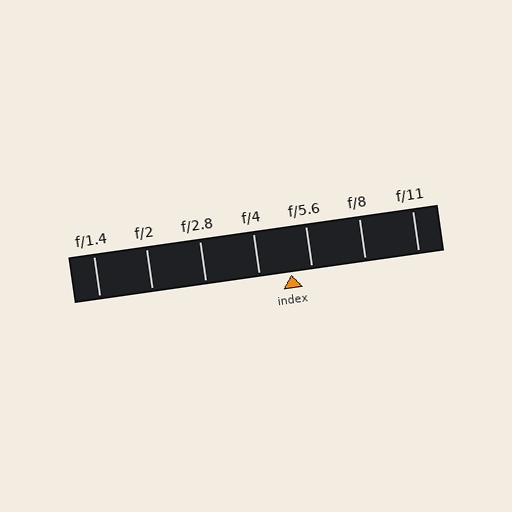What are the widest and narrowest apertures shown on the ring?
The widest aperture shown is f/1.4 and the narrowest is f/11.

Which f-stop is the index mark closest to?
The index mark is closest to f/5.6.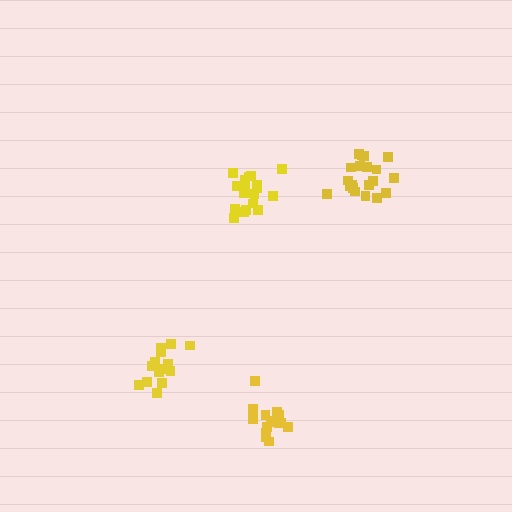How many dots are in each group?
Group 1: 14 dots, Group 2: 15 dots, Group 3: 20 dots, Group 4: 20 dots (69 total).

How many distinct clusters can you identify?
There are 4 distinct clusters.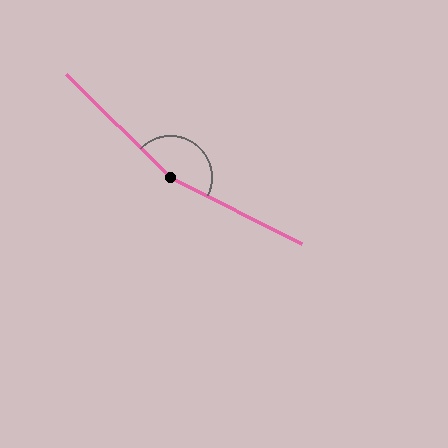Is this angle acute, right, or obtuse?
It is obtuse.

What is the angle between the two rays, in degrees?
Approximately 162 degrees.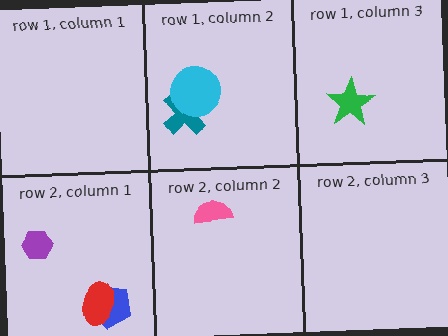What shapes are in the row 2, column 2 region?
The pink semicircle.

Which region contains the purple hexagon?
The row 2, column 1 region.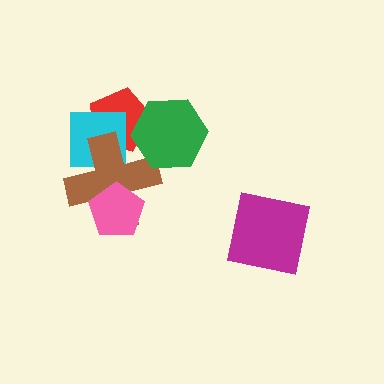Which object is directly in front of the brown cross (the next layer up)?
The green hexagon is directly in front of the brown cross.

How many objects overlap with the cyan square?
2 objects overlap with the cyan square.